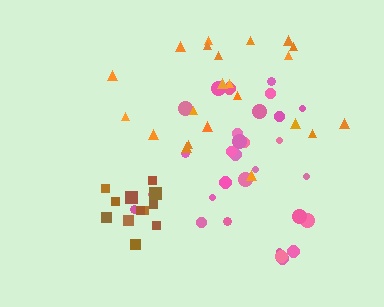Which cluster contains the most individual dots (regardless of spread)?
Pink (30).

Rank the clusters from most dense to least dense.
brown, pink, orange.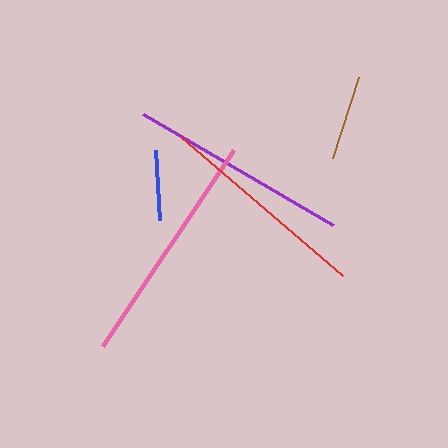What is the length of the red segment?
The red segment is approximately 213 pixels long.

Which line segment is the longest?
The pink line is the longest at approximately 236 pixels.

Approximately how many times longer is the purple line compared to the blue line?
The purple line is approximately 3.1 times the length of the blue line.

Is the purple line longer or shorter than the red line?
The purple line is longer than the red line.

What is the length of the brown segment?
The brown segment is approximately 85 pixels long.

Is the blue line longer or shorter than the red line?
The red line is longer than the blue line.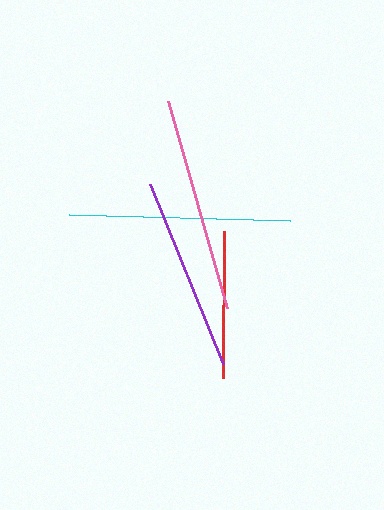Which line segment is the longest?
The cyan line is the longest at approximately 221 pixels.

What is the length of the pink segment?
The pink segment is approximately 215 pixels long.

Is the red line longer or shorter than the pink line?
The pink line is longer than the red line.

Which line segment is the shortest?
The red line is the shortest at approximately 147 pixels.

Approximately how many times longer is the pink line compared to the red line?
The pink line is approximately 1.5 times the length of the red line.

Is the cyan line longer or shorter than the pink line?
The cyan line is longer than the pink line.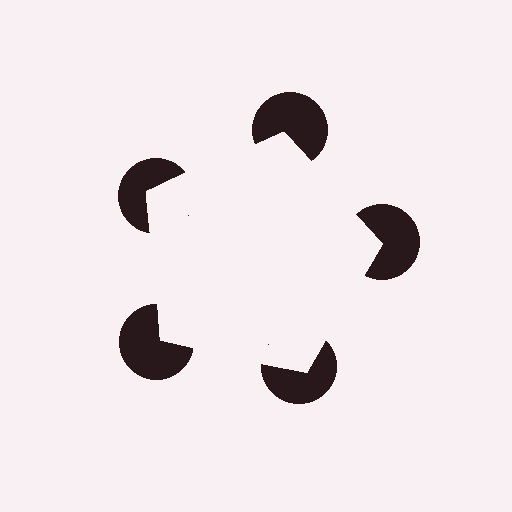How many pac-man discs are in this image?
There are 5 — one at each vertex of the illusory pentagon.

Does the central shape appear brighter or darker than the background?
It typically appears slightly brighter than the background, even though no actual brightness change is drawn.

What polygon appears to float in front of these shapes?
An illusory pentagon — its edges are inferred from the aligned wedge cuts in the pac-man discs, not physically drawn.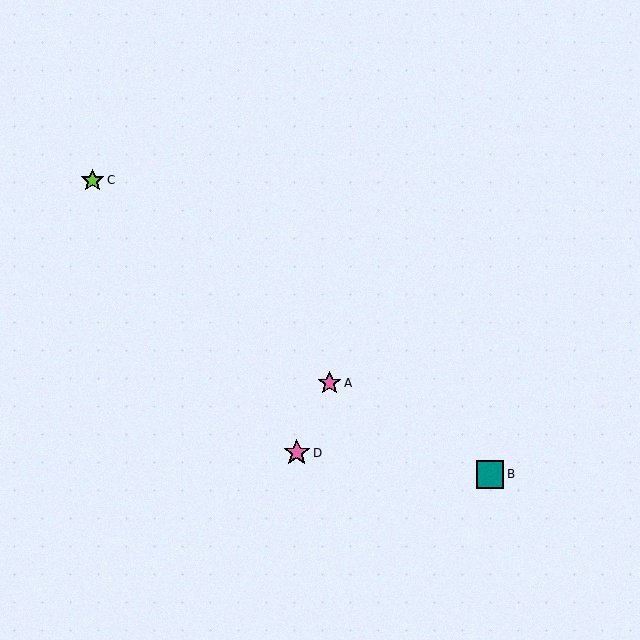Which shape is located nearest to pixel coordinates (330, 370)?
The pink star (labeled A) at (330, 383) is nearest to that location.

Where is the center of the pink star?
The center of the pink star is at (330, 383).